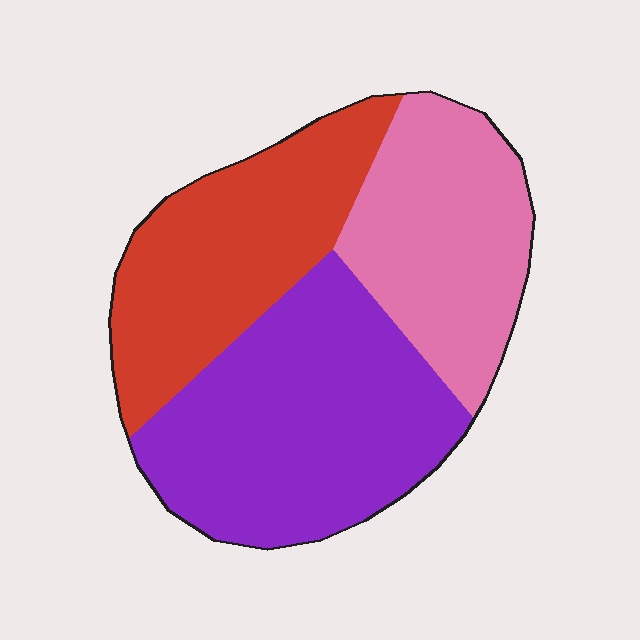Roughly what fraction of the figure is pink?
Pink takes up about one quarter (1/4) of the figure.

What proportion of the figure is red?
Red covers roughly 30% of the figure.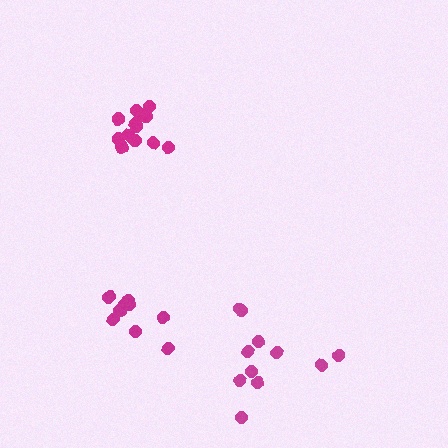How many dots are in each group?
Group 1: 13 dots, Group 2: 11 dots, Group 3: 11 dots (35 total).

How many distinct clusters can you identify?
There are 3 distinct clusters.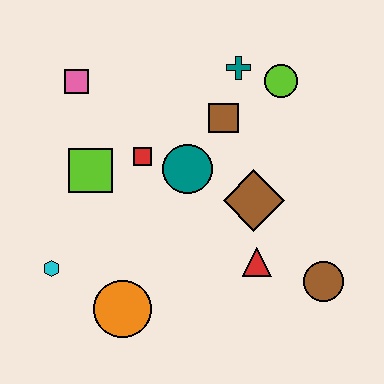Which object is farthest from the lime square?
The brown circle is farthest from the lime square.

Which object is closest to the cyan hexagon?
The orange circle is closest to the cyan hexagon.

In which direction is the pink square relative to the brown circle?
The pink square is to the left of the brown circle.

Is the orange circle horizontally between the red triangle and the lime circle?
No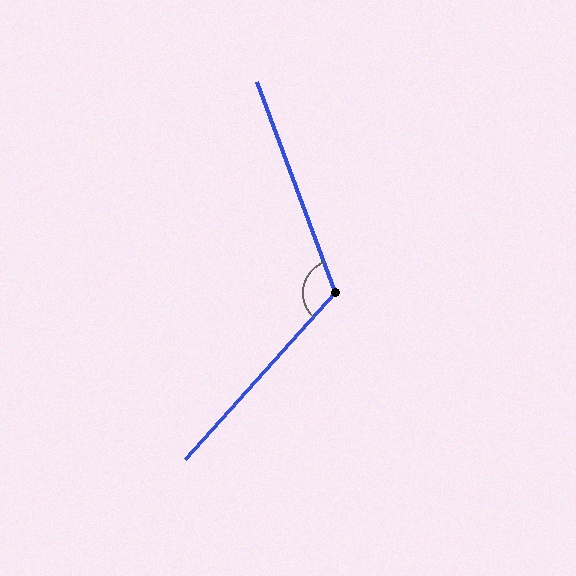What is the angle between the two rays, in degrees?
Approximately 118 degrees.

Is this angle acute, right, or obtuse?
It is obtuse.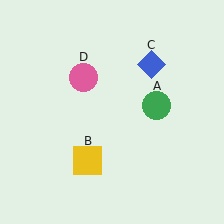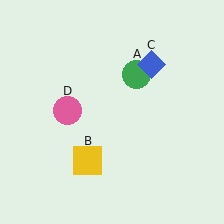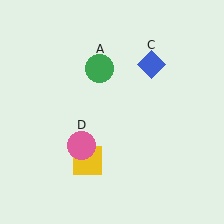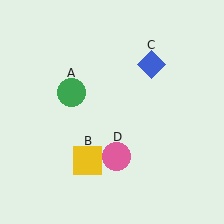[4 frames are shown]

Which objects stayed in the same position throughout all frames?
Yellow square (object B) and blue diamond (object C) remained stationary.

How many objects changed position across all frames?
2 objects changed position: green circle (object A), pink circle (object D).